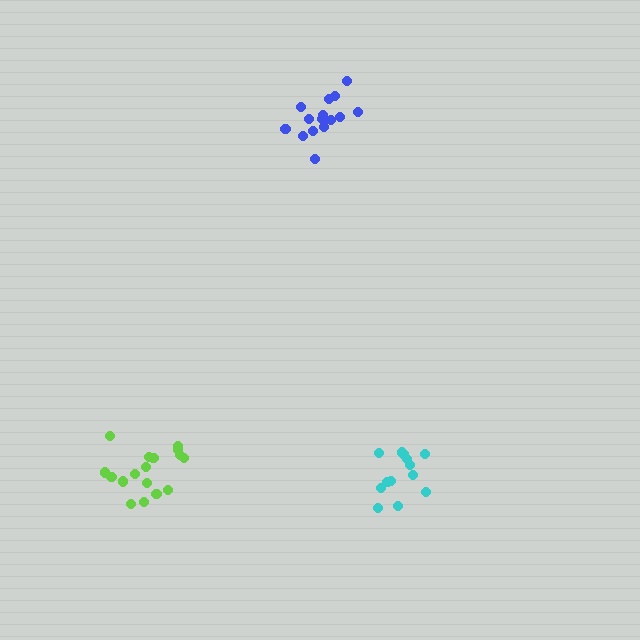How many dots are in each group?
Group 1: 17 dots, Group 2: 13 dots, Group 3: 16 dots (46 total).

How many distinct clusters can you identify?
There are 3 distinct clusters.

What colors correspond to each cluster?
The clusters are colored: lime, cyan, blue.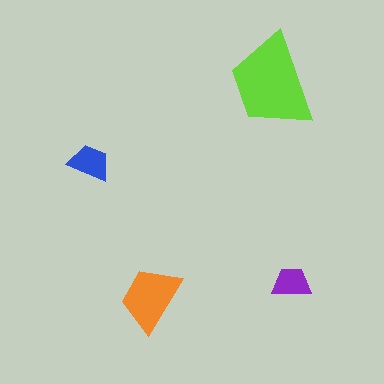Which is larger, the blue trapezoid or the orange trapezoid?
The orange one.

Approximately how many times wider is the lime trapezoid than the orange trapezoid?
About 1.5 times wider.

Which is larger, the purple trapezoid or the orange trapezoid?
The orange one.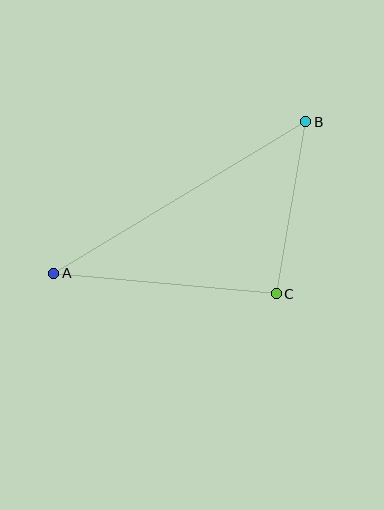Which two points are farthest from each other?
Points A and B are farthest from each other.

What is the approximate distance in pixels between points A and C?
The distance between A and C is approximately 224 pixels.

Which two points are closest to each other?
Points B and C are closest to each other.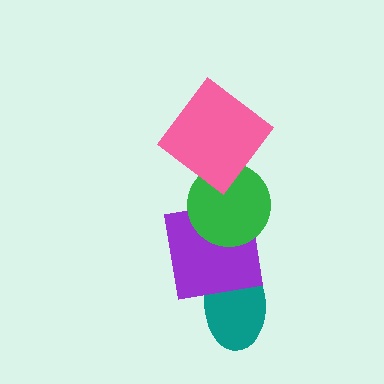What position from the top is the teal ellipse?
The teal ellipse is 4th from the top.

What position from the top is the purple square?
The purple square is 3rd from the top.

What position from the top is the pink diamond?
The pink diamond is 1st from the top.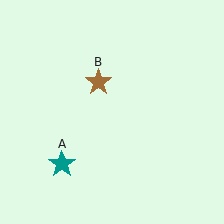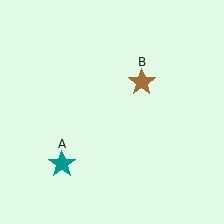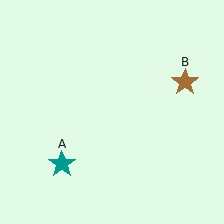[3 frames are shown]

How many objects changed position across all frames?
1 object changed position: brown star (object B).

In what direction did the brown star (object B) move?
The brown star (object B) moved right.